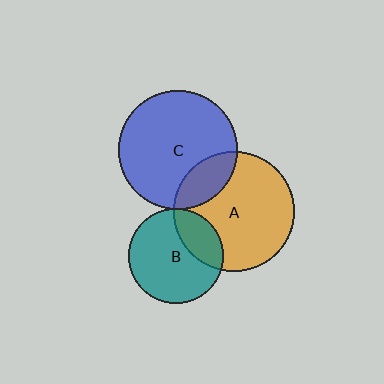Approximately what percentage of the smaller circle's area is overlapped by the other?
Approximately 25%.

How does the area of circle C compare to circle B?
Approximately 1.6 times.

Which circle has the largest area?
Circle A (orange).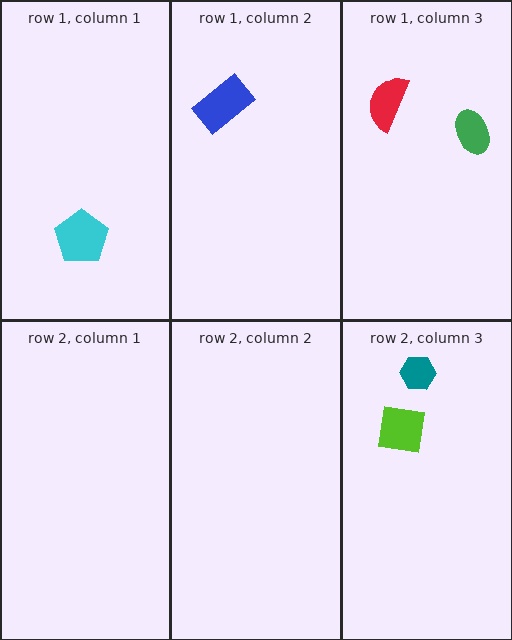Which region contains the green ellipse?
The row 1, column 3 region.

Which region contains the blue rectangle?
The row 1, column 2 region.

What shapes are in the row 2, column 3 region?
The lime square, the teal hexagon.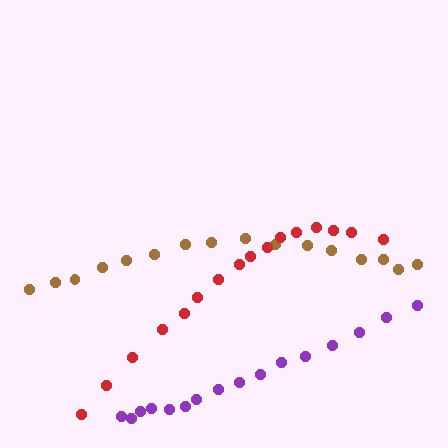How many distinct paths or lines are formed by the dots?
There are 3 distinct paths.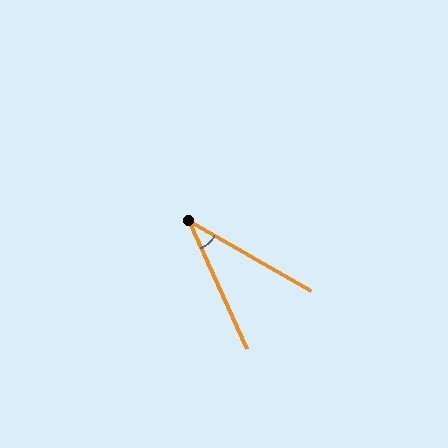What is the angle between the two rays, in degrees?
Approximately 36 degrees.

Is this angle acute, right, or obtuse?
It is acute.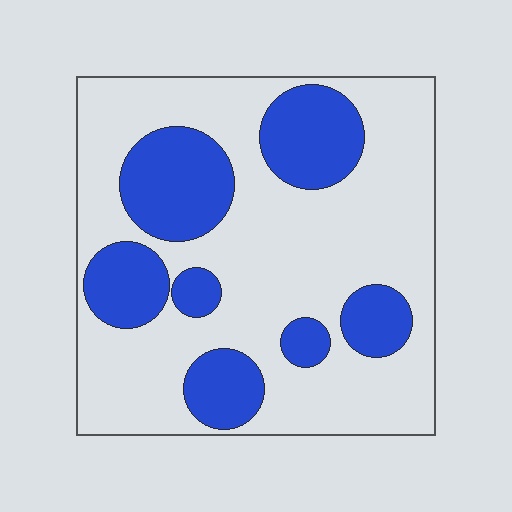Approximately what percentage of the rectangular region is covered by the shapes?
Approximately 30%.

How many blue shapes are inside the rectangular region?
7.